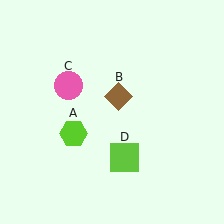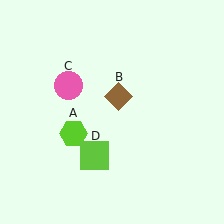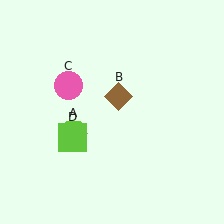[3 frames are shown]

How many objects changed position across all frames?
1 object changed position: lime square (object D).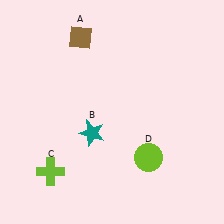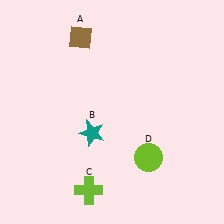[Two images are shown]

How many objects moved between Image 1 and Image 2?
1 object moved between the two images.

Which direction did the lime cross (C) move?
The lime cross (C) moved right.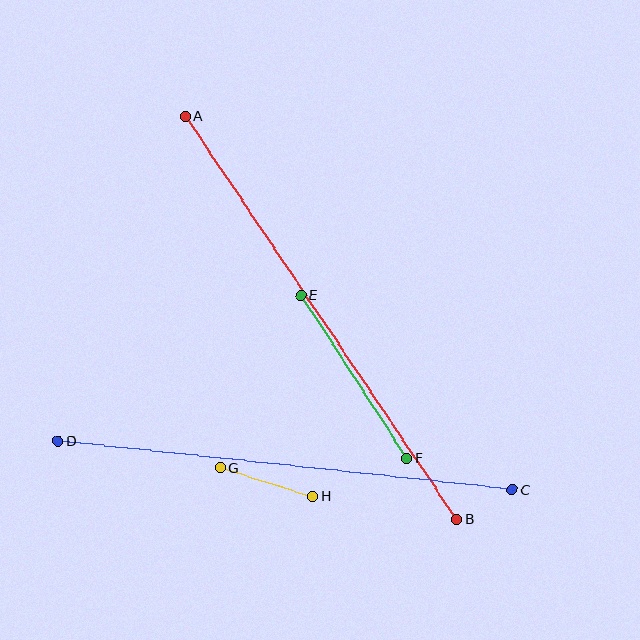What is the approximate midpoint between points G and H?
The midpoint is at approximately (266, 482) pixels.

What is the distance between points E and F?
The distance is approximately 195 pixels.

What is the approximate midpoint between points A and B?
The midpoint is at approximately (321, 318) pixels.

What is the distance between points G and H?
The distance is approximately 97 pixels.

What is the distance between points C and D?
The distance is approximately 457 pixels.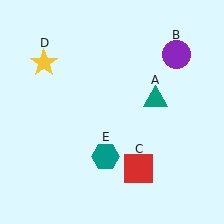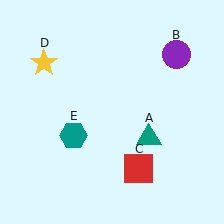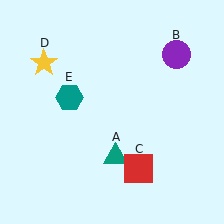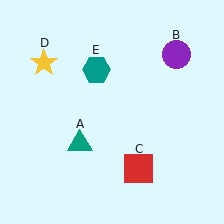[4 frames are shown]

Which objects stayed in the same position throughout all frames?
Purple circle (object B) and red square (object C) and yellow star (object D) remained stationary.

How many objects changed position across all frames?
2 objects changed position: teal triangle (object A), teal hexagon (object E).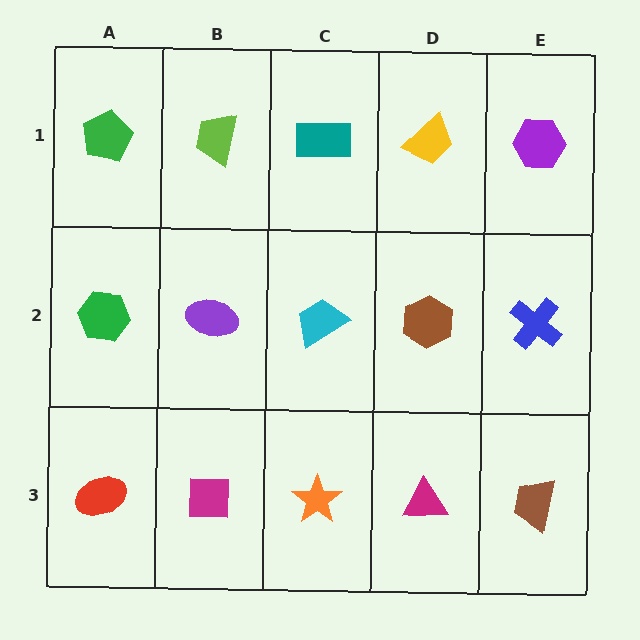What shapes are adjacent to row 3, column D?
A brown hexagon (row 2, column D), an orange star (row 3, column C), a brown trapezoid (row 3, column E).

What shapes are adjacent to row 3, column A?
A green hexagon (row 2, column A), a magenta square (row 3, column B).